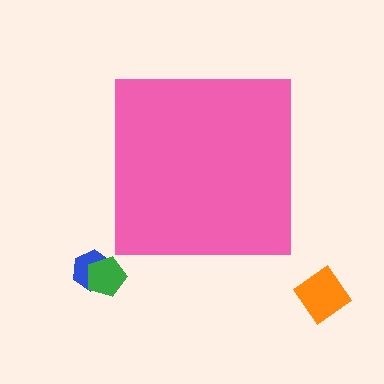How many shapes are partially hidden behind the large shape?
0 shapes are partially hidden.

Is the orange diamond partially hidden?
No, the orange diamond is fully visible.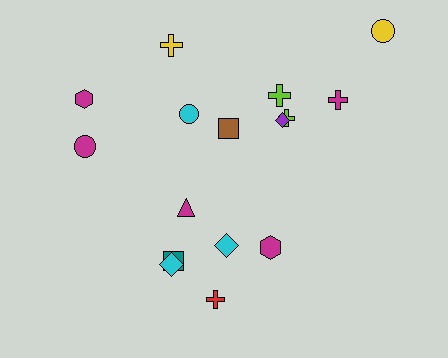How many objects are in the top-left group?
There are 4 objects.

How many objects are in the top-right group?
There are 6 objects.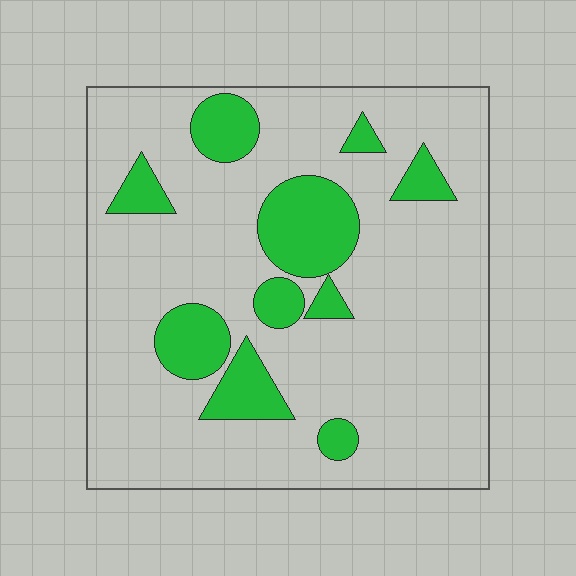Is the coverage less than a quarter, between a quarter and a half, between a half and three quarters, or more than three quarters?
Less than a quarter.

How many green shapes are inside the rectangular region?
10.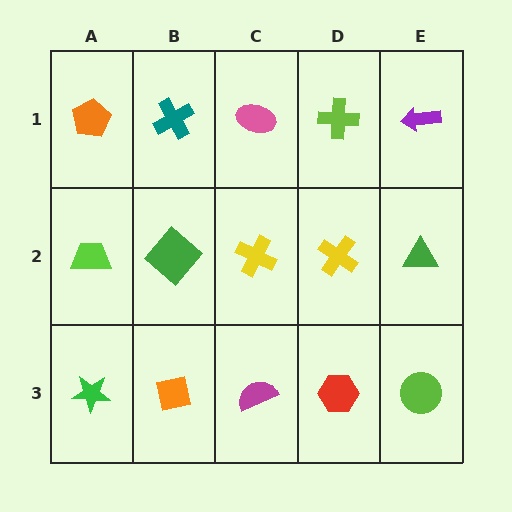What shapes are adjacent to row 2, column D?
A lime cross (row 1, column D), a red hexagon (row 3, column D), a yellow cross (row 2, column C), a green triangle (row 2, column E).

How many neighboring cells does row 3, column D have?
3.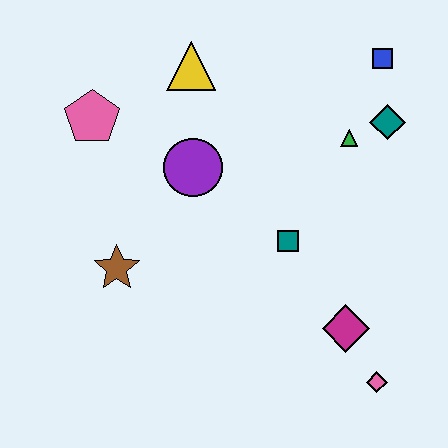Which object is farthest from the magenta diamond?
The pink pentagon is farthest from the magenta diamond.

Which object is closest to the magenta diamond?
The pink diamond is closest to the magenta diamond.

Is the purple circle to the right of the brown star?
Yes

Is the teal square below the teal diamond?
Yes